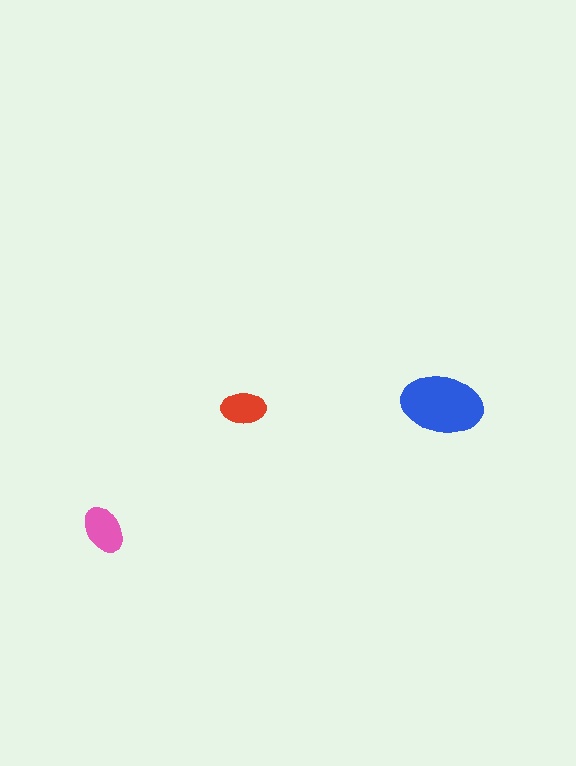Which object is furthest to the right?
The blue ellipse is rightmost.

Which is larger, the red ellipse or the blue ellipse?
The blue one.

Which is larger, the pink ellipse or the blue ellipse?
The blue one.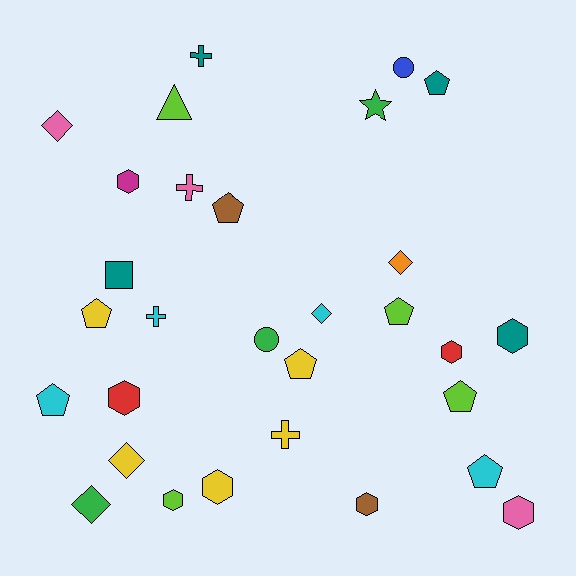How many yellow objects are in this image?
There are 5 yellow objects.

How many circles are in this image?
There are 2 circles.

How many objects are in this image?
There are 30 objects.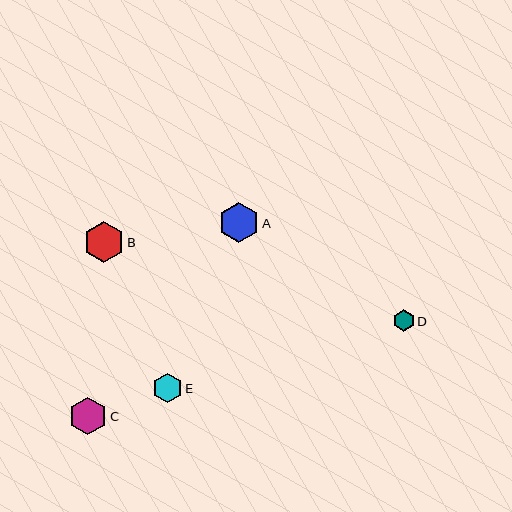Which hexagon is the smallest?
Hexagon D is the smallest with a size of approximately 22 pixels.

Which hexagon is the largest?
Hexagon B is the largest with a size of approximately 41 pixels.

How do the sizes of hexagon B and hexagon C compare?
Hexagon B and hexagon C are approximately the same size.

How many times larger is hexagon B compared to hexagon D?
Hexagon B is approximately 1.9 times the size of hexagon D.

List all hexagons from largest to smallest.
From largest to smallest: B, A, C, E, D.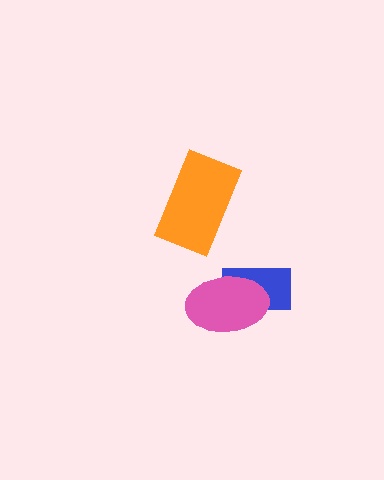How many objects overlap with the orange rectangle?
0 objects overlap with the orange rectangle.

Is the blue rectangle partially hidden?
Yes, it is partially covered by another shape.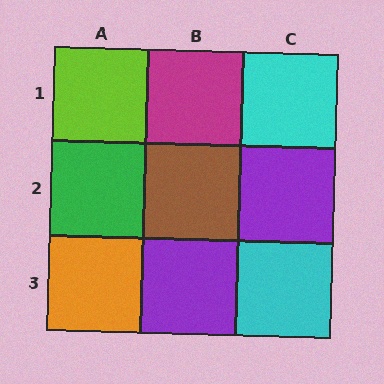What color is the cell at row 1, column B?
Magenta.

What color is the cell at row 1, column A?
Lime.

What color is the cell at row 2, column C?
Purple.